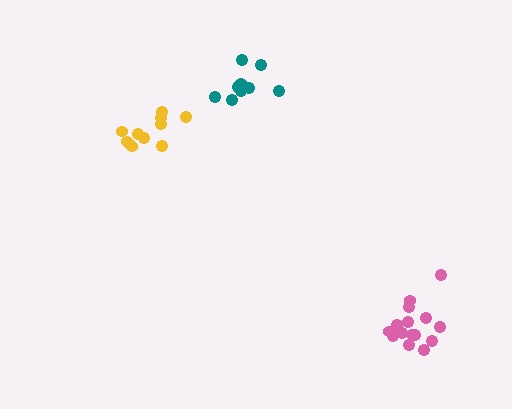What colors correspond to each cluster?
The clusters are colored: teal, yellow, pink.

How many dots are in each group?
Group 1: 9 dots, Group 2: 11 dots, Group 3: 15 dots (35 total).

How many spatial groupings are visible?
There are 3 spatial groupings.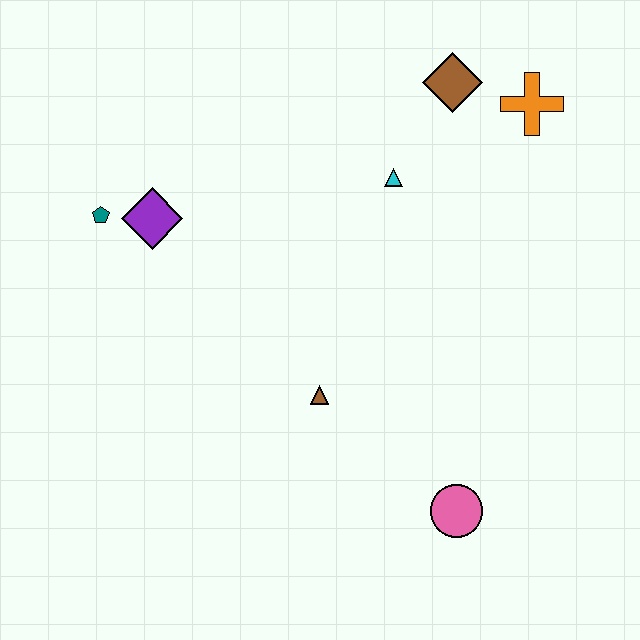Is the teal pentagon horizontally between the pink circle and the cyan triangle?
No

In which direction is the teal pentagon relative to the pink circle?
The teal pentagon is to the left of the pink circle.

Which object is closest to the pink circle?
The brown triangle is closest to the pink circle.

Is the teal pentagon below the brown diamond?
Yes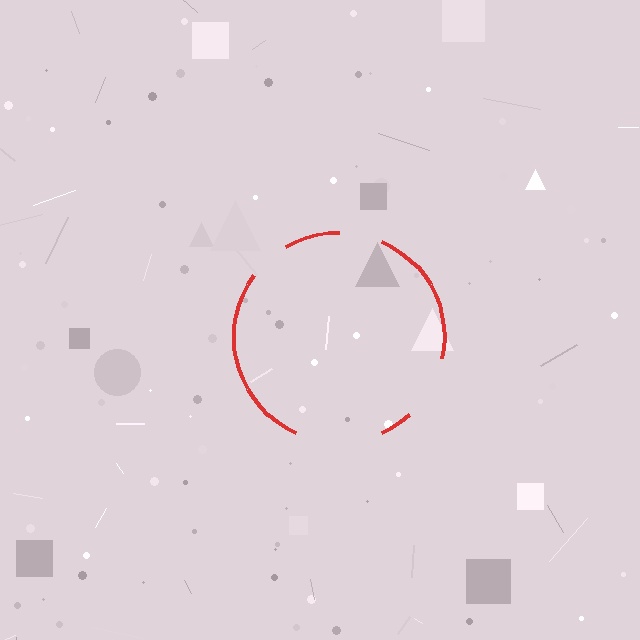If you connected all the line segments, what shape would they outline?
They would outline a circle.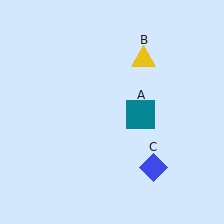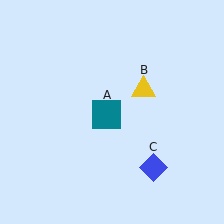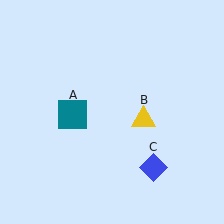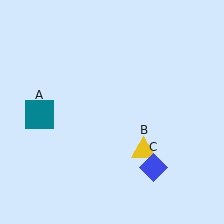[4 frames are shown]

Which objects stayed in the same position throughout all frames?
Blue diamond (object C) remained stationary.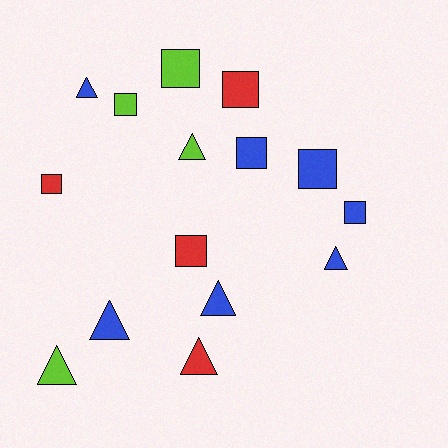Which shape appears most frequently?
Square, with 8 objects.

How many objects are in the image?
There are 15 objects.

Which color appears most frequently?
Blue, with 7 objects.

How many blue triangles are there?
There are 4 blue triangles.